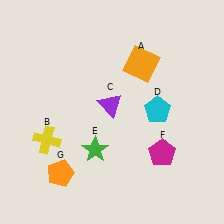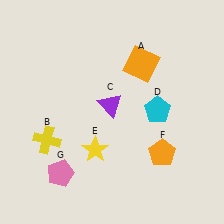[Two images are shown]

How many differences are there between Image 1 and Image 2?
There are 3 differences between the two images.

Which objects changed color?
E changed from green to yellow. F changed from magenta to orange. G changed from orange to pink.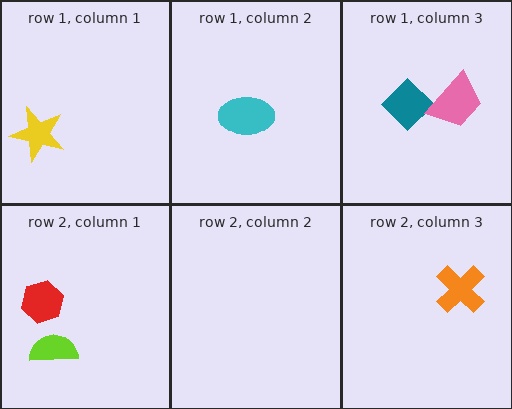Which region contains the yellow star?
The row 1, column 1 region.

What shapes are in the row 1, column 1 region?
The yellow star.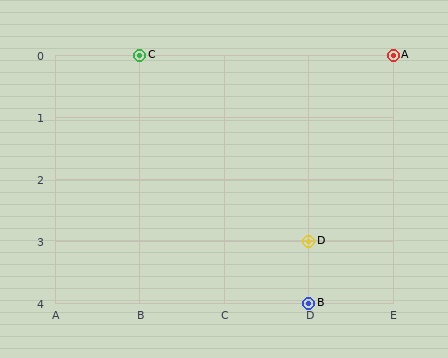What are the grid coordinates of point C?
Point C is at grid coordinates (B, 0).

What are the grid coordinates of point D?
Point D is at grid coordinates (D, 3).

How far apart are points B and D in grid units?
Points B and D are 1 row apart.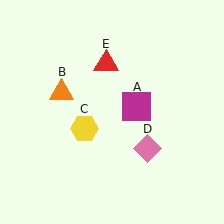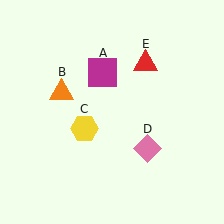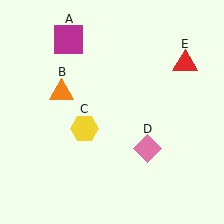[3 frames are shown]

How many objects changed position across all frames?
2 objects changed position: magenta square (object A), red triangle (object E).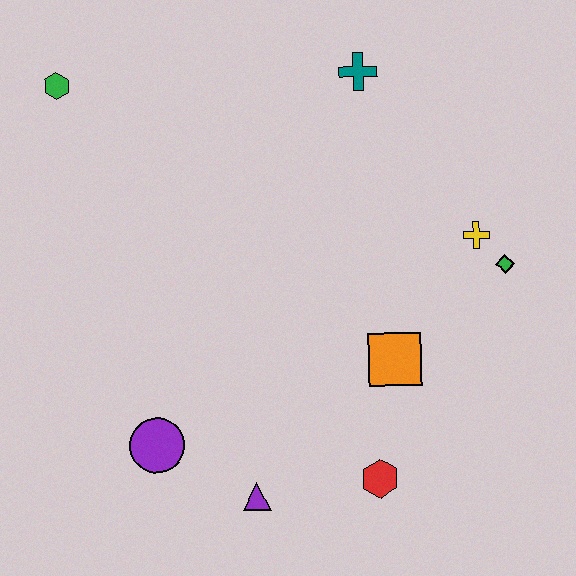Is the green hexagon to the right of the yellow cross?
No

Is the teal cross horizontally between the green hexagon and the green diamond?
Yes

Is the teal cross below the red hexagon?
No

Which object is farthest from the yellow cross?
The green hexagon is farthest from the yellow cross.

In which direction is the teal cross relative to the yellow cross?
The teal cross is above the yellow cross.